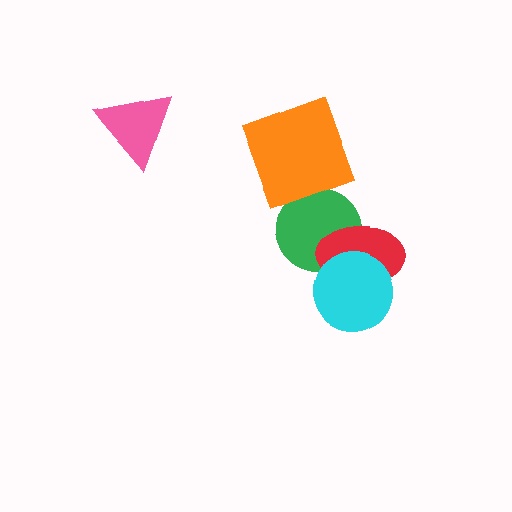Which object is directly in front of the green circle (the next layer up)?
The red ellipse is directly in front of the green circle.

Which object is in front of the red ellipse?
The cyan circle is in front of the red ellipse.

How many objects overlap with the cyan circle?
2 objects overlap with the cyan circle.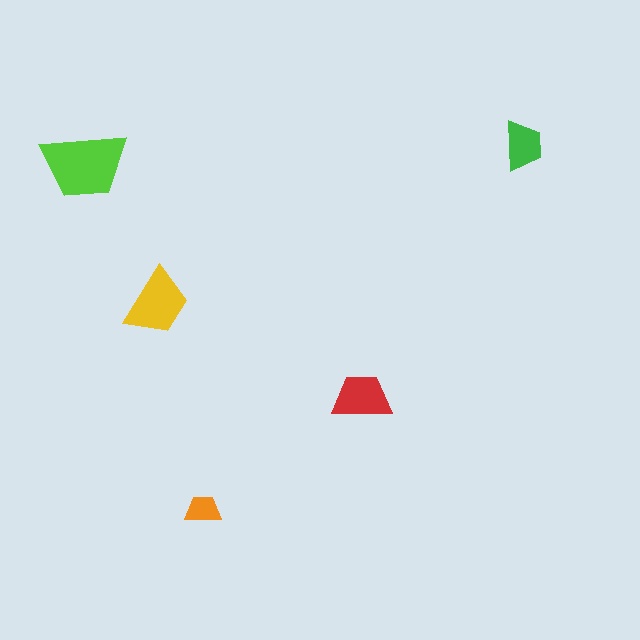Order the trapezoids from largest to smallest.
the lime one, the yellow one, the red one, the green one, the orange one.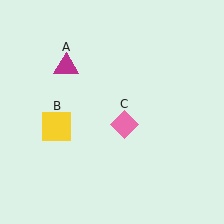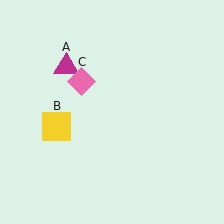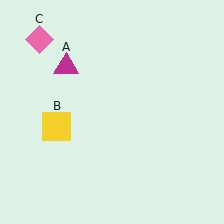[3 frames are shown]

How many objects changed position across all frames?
1 object changed position: pink diamond (object C).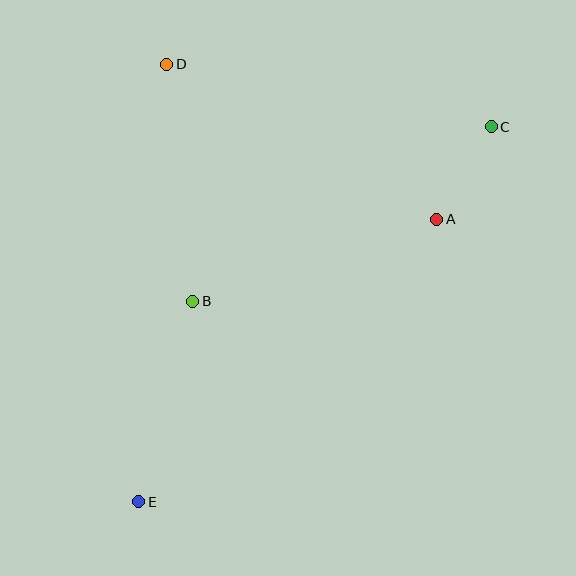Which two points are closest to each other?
Points A and C are closest to each other.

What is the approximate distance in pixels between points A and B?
The distance between A and B is approximately 257 pixels.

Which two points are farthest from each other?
Points C and E are farthest from each other.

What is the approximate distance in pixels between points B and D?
The distance between B and D is approximately 238 pixels.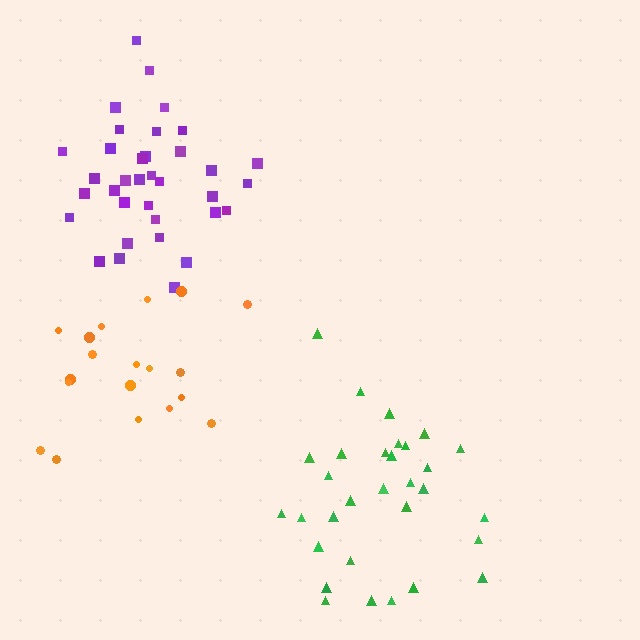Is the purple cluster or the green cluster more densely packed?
Purple.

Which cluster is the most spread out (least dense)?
Orange.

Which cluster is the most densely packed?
Purple.